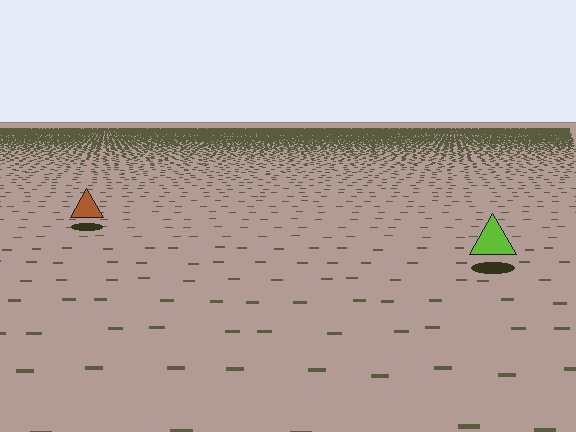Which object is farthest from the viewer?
The brown triangle is farthest from the viewer. It appears smaller and the ground texture around it is denser.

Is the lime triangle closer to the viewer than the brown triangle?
Yes. The lime triangle is closer — you can tell from the texture gradient: the ground texture is coarser near it.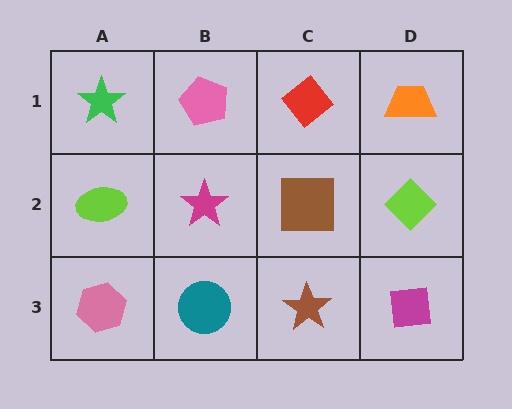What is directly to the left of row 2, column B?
A lime ellipse.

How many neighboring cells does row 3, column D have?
2.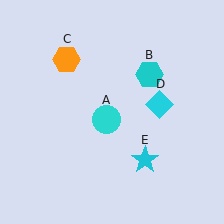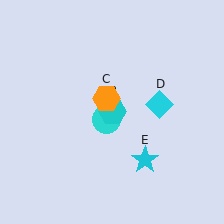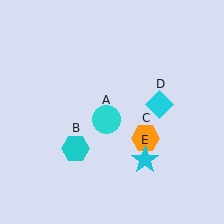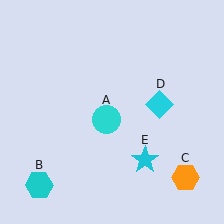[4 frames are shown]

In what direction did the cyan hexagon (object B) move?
The cyan hexagon (object B) moved down and to the left.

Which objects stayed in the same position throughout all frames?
Cyan circle (object A) and cyan diamond (object D) and cyan star (object E) remained stationary.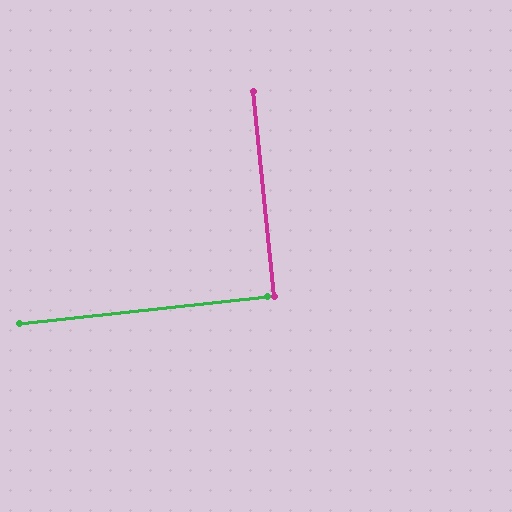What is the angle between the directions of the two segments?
Approximately 89 degrees.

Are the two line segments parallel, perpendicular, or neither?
Perpendicular — they meet at approximately 89°.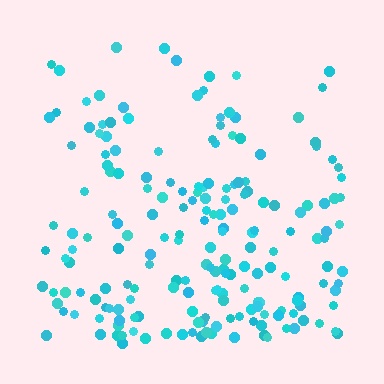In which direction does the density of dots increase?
From top to bottom, with the bottom side densest.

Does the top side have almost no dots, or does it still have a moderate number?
Still a moderate number, just noticeably fewer than the bottom.